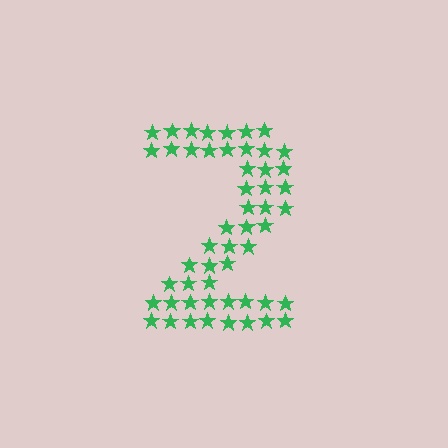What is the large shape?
The large shape is the digit 2.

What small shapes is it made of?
It is made of small stars.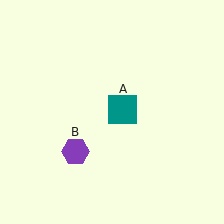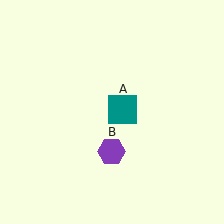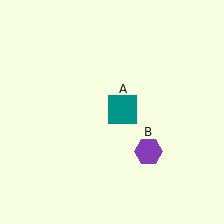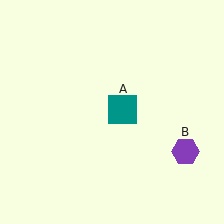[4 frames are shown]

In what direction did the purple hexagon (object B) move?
The purple hexagon (object B) moved right.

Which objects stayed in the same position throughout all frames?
Teal square (object A) remained stationary.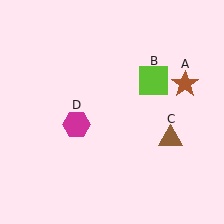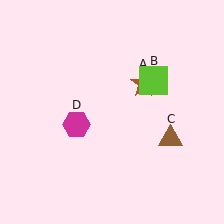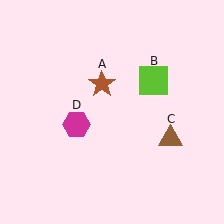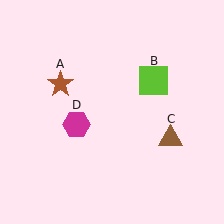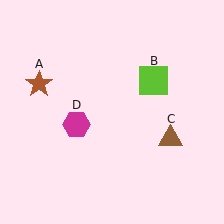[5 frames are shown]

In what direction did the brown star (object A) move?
The brown star (object A) moved left.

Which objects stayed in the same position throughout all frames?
Lime square (object B) and brown triangle (object C) and magenta hexagon (object D) remained stationary.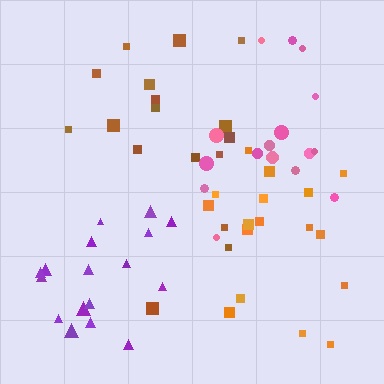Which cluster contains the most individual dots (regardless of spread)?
Brown (17).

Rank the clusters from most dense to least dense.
purple, orange, pink, brown.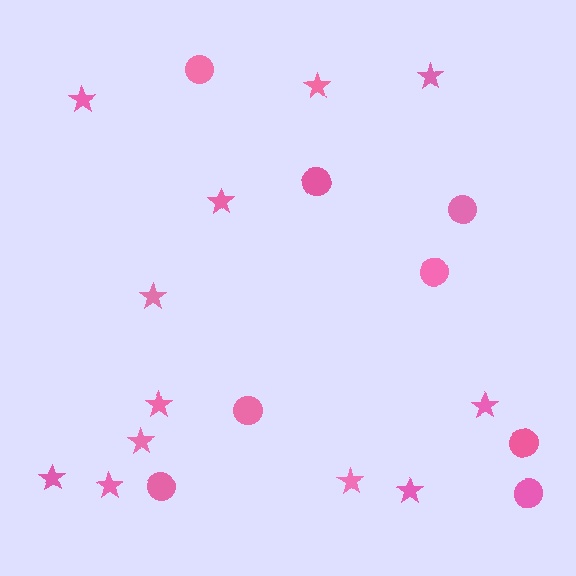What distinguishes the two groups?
There are 2 groups: one group of stars (12) and one group of circles (8).